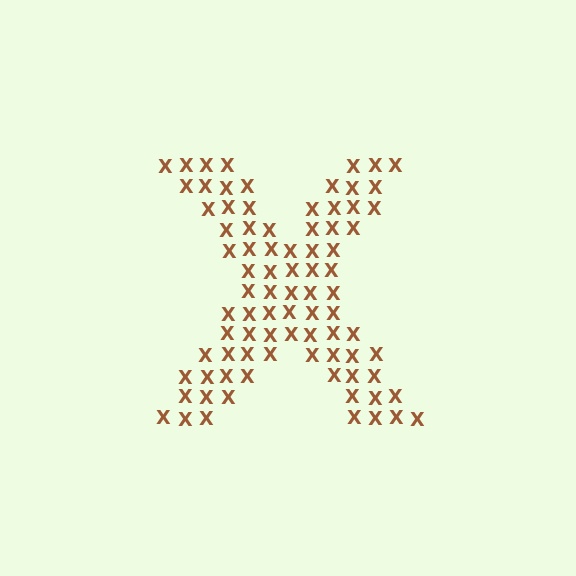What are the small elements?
The small elements are letter X's.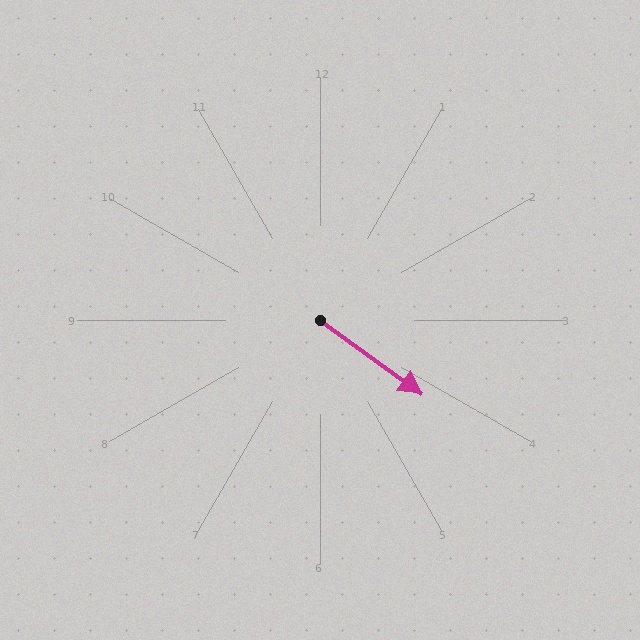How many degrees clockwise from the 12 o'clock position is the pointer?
Approximately 126 degrees.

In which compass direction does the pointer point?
Southeast.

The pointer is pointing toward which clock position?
Roughly 4 o'clock.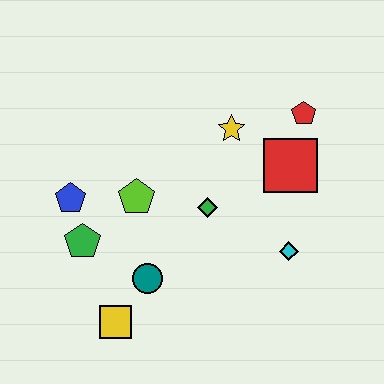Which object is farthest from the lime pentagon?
The red pentagon is farthest from the lime pentagon.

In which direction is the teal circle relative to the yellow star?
The teal circle is below the yellow star.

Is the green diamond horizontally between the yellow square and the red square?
Yes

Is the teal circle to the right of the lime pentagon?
Yes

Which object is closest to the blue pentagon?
The green pentagon is closest to the blue pentagon.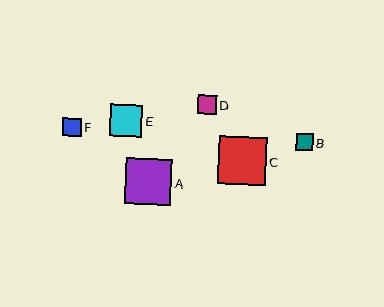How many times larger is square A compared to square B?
Square A is approximately 2.8 times the size of square B.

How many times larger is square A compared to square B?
Square A is approximately 2.8 times the size of square B.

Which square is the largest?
Square C is the largest with a size of approximately 48 pixels.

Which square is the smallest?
Square B is the smallest with a size of approximately 17 pixels.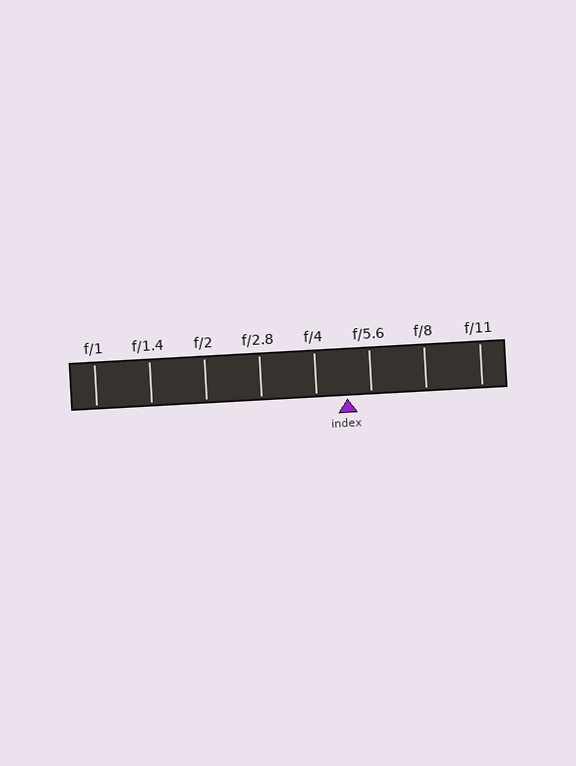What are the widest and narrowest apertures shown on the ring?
The widest aperture shown is f/1 and the narrowest is f/11.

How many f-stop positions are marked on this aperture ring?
There are 8 f-stop positions marked.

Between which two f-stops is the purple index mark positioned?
The index mark is between f/4 and f/5.6.